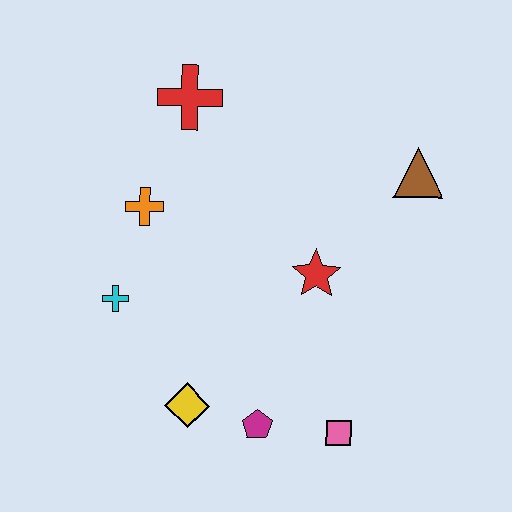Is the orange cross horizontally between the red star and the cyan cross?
Yes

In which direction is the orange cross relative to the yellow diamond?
The orange cross is above the yellow diamond.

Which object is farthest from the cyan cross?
The brown triangle is farthest from the cyan cross.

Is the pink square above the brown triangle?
No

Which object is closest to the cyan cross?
The orange cross is closest to the cyan cross.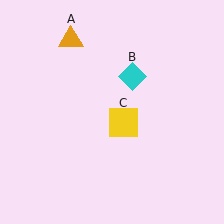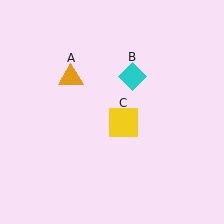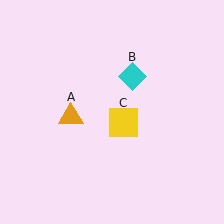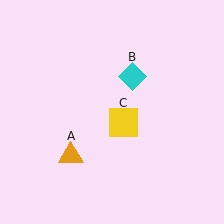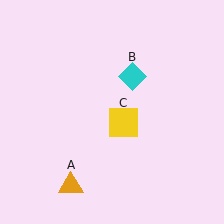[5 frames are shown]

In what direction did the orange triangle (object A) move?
The orange triangle (object A) moved down.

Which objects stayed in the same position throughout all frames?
Cyan diamond (object B) and yellow square (object C) remained stationary.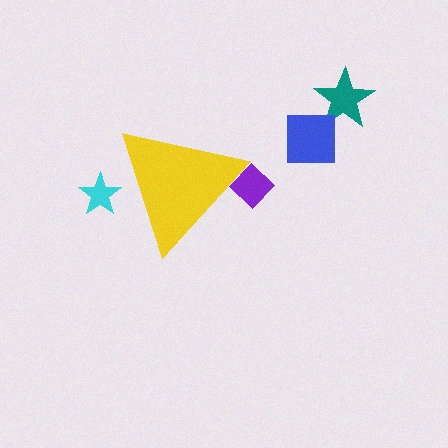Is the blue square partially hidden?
No, the blue square is fully visible.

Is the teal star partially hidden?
No, the teal star is fully visible.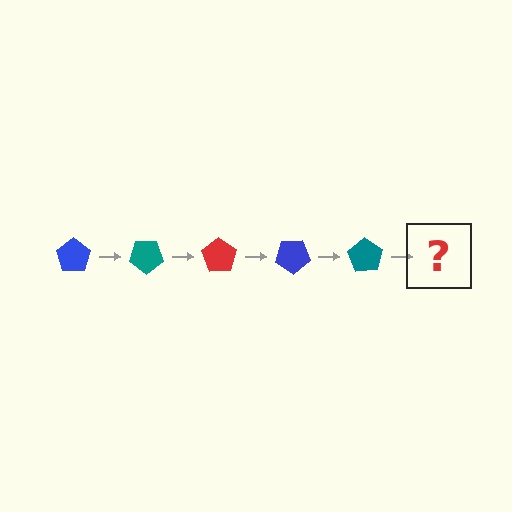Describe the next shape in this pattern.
It should be a red pentagon, rotated 175 degrees from the start.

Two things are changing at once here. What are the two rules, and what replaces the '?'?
The two rules are that it rotates 35 degrees each step and the color cycles through blue, teal, and red. The '?' should be a red pentagon, rotated 175 degrees from the start.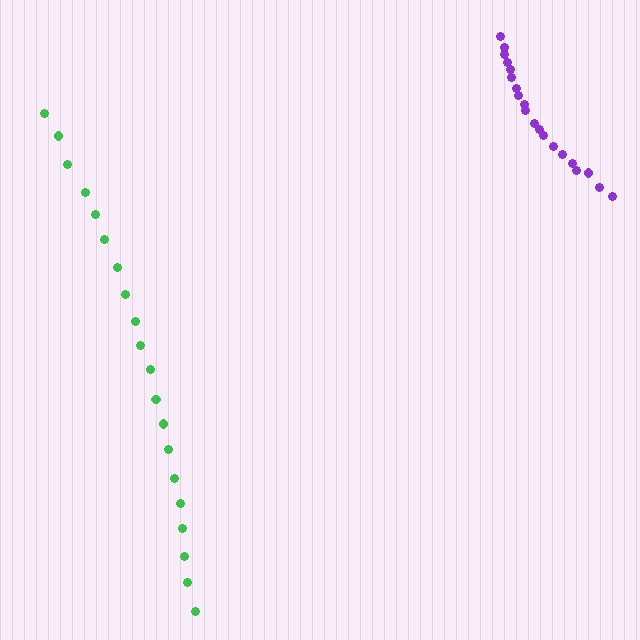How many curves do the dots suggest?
There are 2 distinct paths.